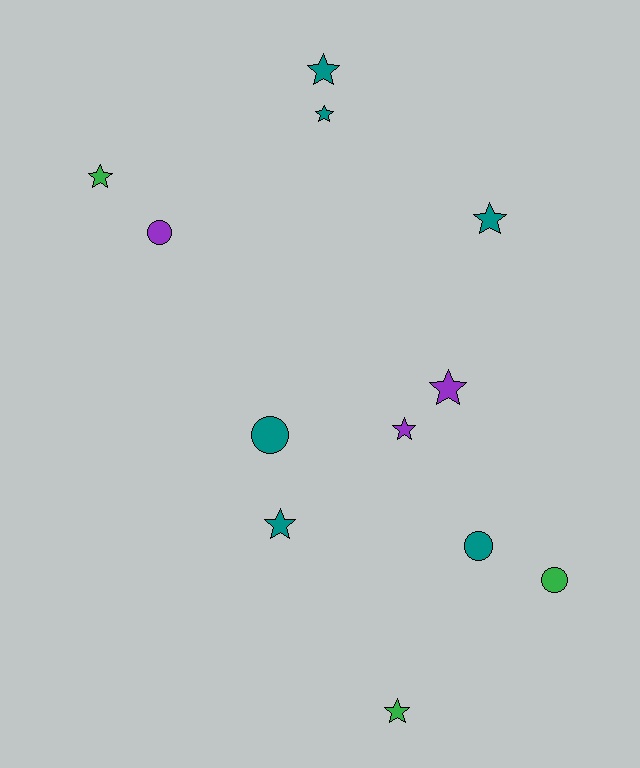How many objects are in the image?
There are 12 objects.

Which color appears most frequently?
Teal, with 6 objects.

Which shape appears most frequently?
Star, with 8 objects.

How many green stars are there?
There are 2 green stars.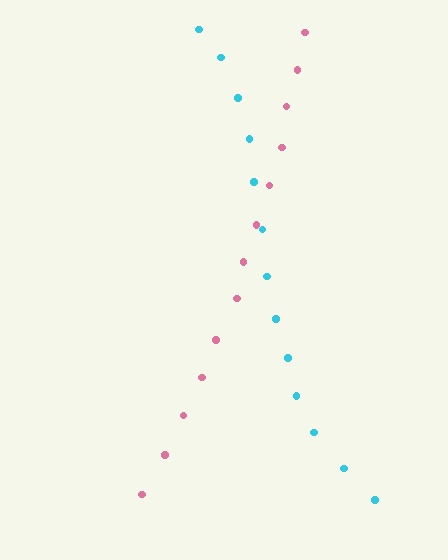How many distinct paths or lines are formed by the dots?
There are 2 distinct paths.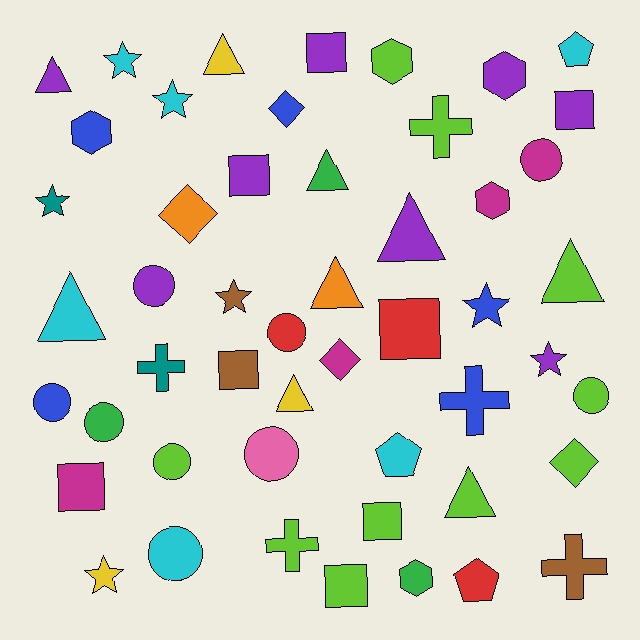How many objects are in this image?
There are 50 objects.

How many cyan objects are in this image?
There are 6 cyan objects.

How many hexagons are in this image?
There are 5 hexagons.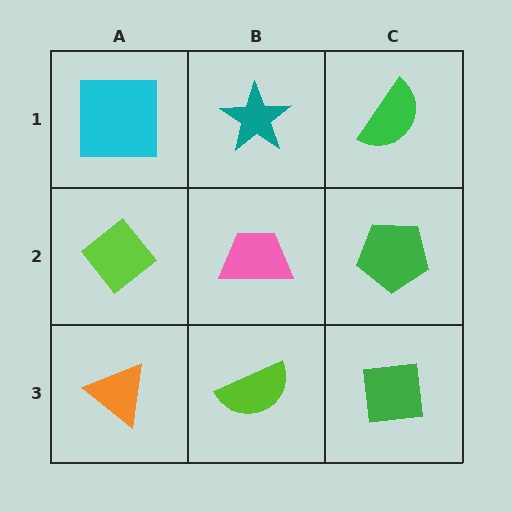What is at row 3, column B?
A lime semicircle.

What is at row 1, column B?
A teal star.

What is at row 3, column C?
A green square.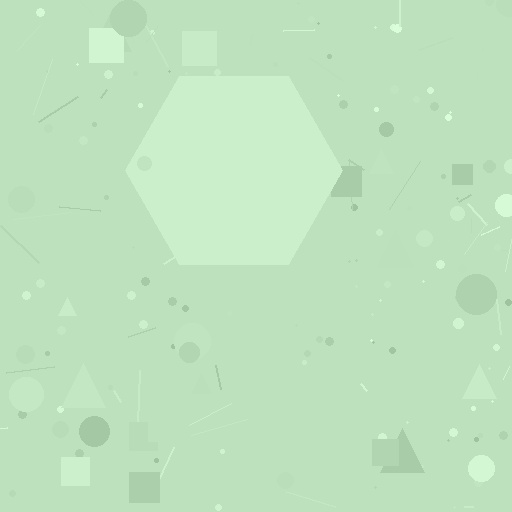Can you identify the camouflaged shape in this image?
The camouflaged shape is a hexagon.